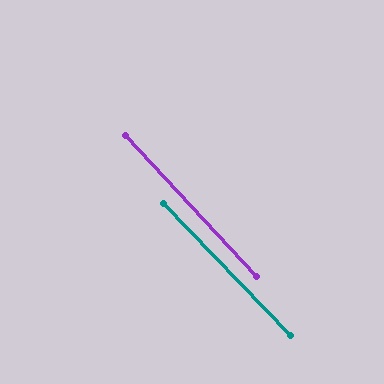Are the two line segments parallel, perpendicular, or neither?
Parallel — their directions differ by only 1.2°.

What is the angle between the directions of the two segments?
Approximately 1 degree.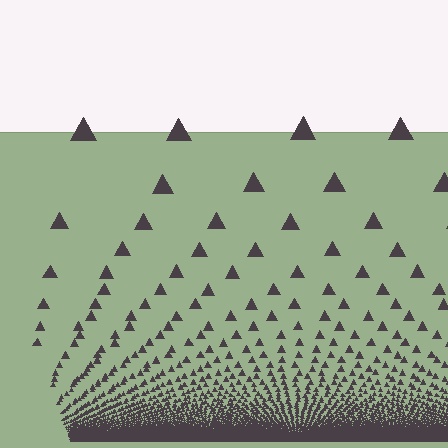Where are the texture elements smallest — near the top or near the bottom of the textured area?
Near the bottom.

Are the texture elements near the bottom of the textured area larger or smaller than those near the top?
Smaller. The gradient is inverted — elements near the bottom are smaller and denser.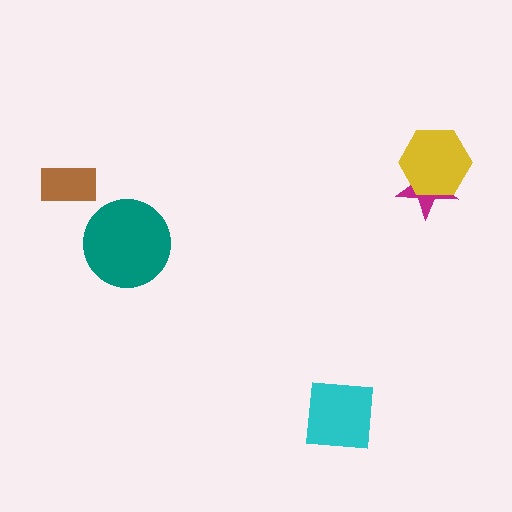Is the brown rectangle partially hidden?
No, no other shape covers it.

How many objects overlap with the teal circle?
0 objects overlap with the teal circle.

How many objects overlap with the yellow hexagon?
1 object overlaps with the yellow hexagon.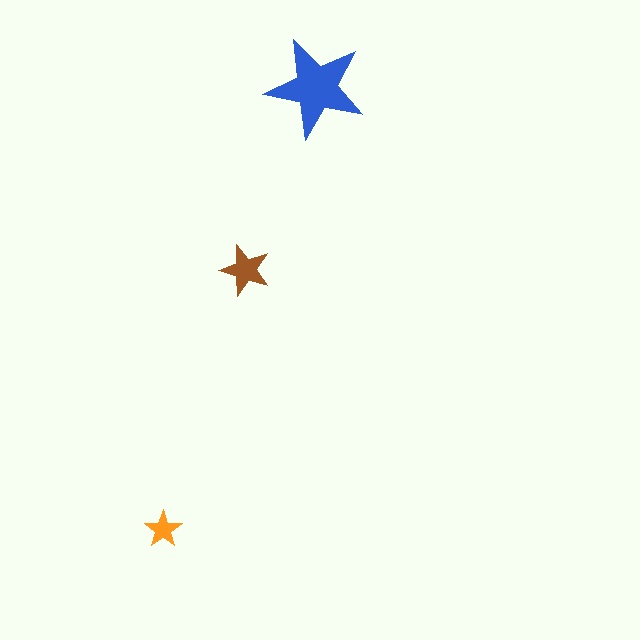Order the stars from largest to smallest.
the blue one, the brown one, the orange one.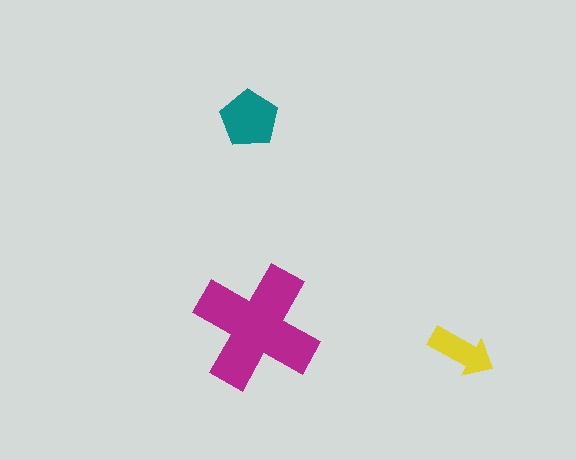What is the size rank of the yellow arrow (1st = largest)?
3rd.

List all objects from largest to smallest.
The magenta cross, the teal pentagon, the yellow arrow.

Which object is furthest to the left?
The teal pentagon is leftmost.